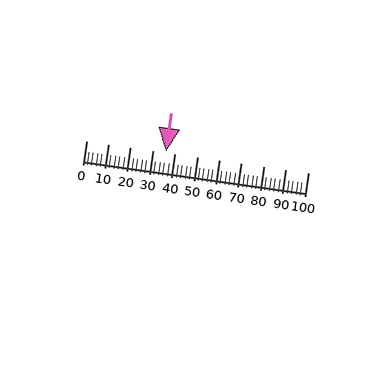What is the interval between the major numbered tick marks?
The major tick marks are spaced 10 units apart.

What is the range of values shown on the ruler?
The ruler shows values from 0 to 100.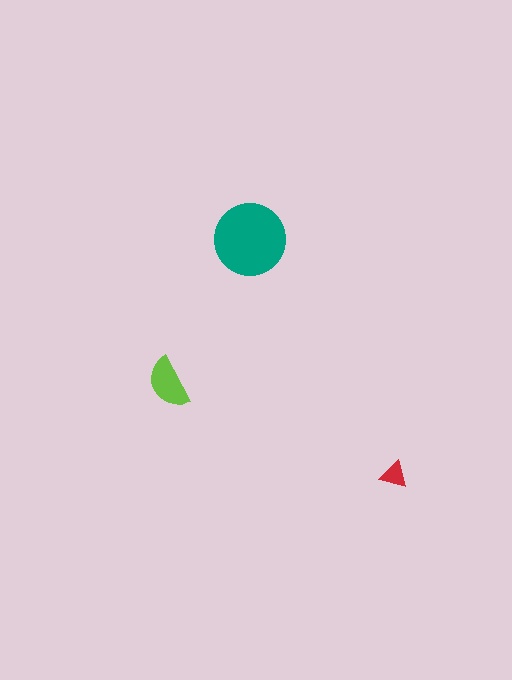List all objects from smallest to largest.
The red triangle, the lime semicircle, the teal circle.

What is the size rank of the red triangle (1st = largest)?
3rd.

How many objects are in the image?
There are 3 objects in the image.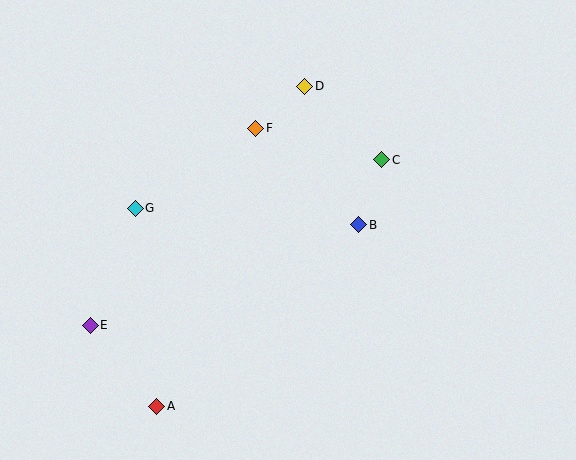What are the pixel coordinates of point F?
Point F is at (255, 128).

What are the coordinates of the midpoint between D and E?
The midpoint between D and E is at (198, 206).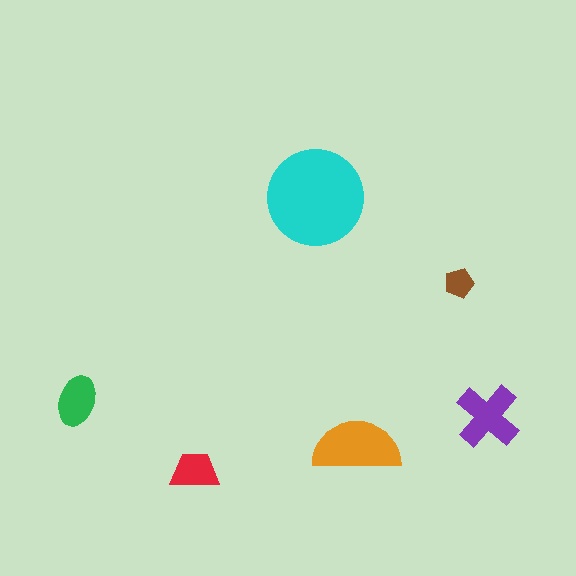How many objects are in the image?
There are 6 objects in the image.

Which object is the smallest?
The brown pentagon.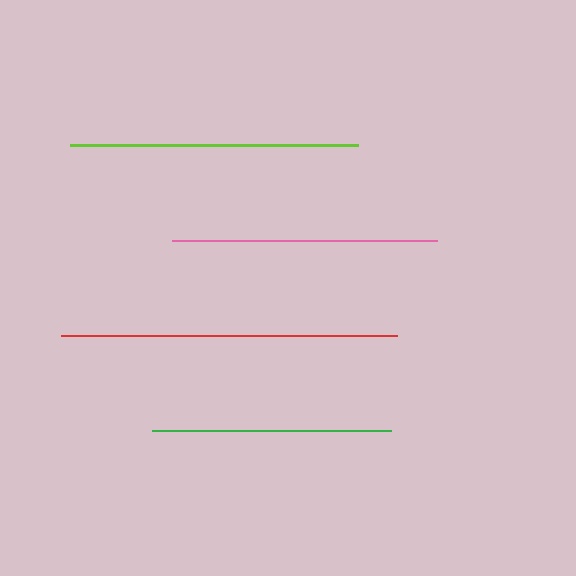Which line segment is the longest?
The red line is the longest at approximately 336 pixels.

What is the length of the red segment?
The red segment is approximately 336 pixels long.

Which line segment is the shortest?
The green line is the shortest at approximately 239 pixels.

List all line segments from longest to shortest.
From longest to shortest: red, lime, pink, green.